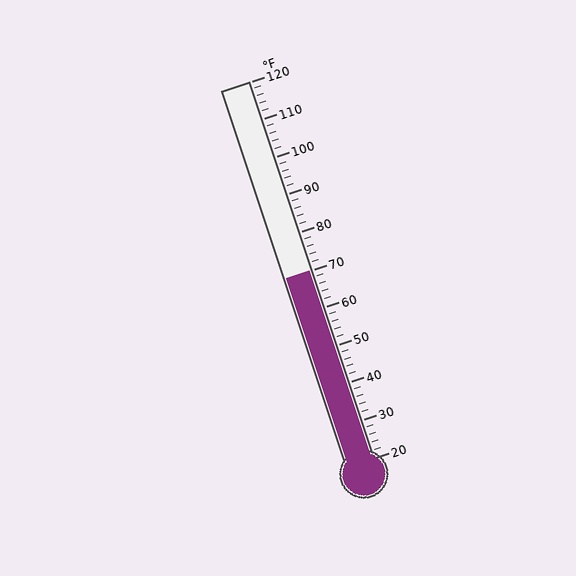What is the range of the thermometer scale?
The thermometer scale ranges from 20°F to 120°F.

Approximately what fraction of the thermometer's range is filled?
The thermometer is filled to approximately 50% of its range.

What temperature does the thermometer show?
The thermometer shows approximately 70°F.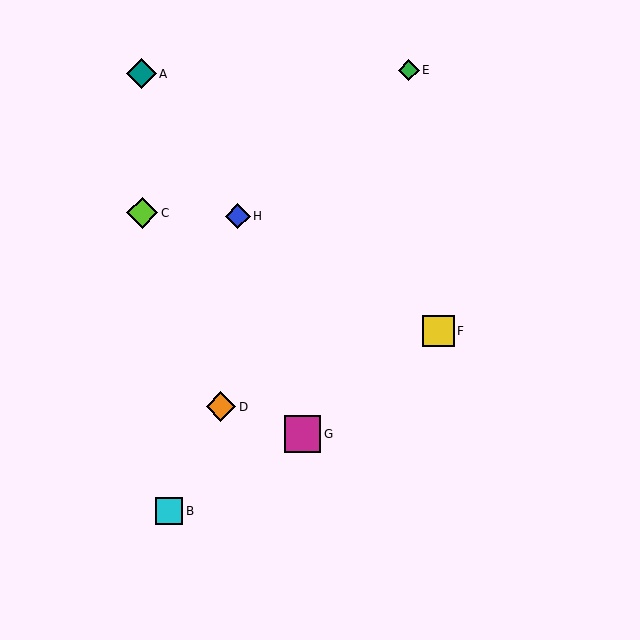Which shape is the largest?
The magenta square (labeled G) is the largest.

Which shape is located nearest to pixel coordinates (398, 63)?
The green diamond (labeled E) at (409, 70) is nearest to that location.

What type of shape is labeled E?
Shape E is a green diamond.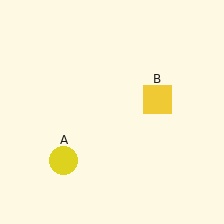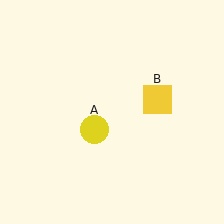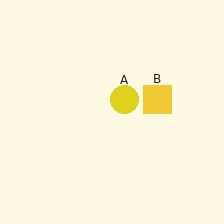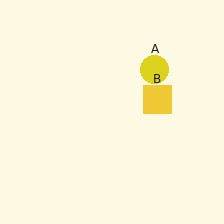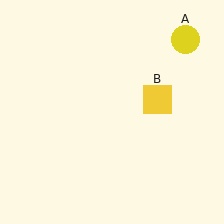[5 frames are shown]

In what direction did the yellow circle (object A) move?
The yellow circle (object A) moved up and to the right.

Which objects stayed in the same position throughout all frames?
Yellow square (object B) remained stationary.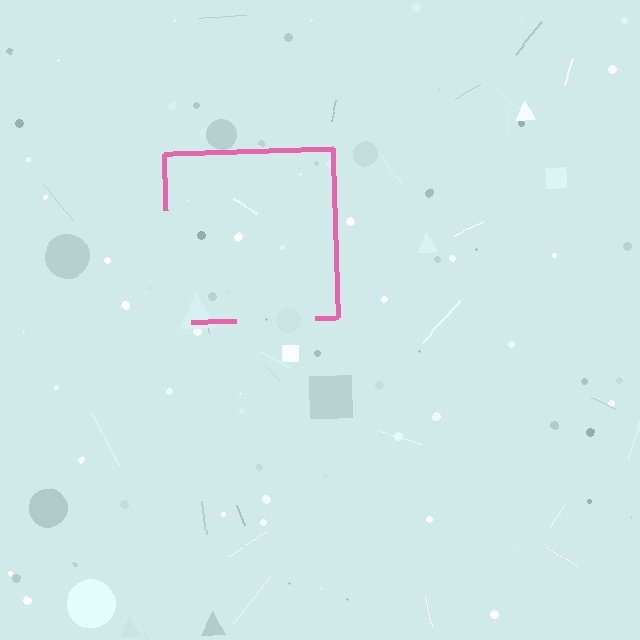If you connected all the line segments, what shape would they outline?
They would outline a square.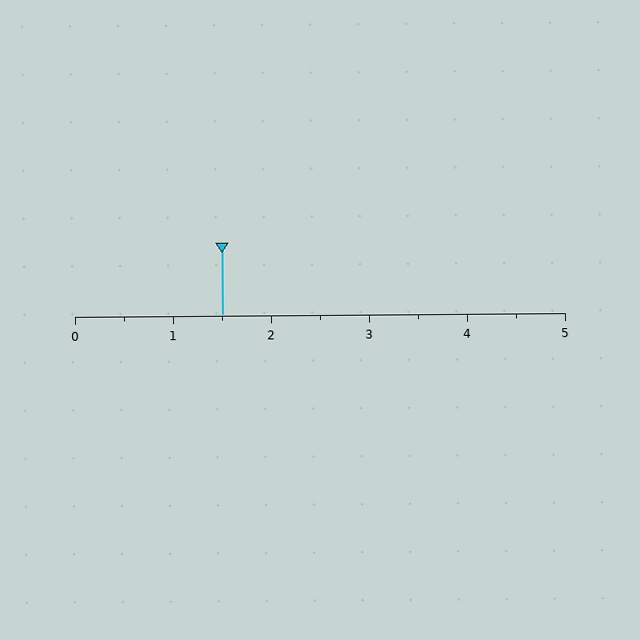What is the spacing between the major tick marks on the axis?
The major ticks are spaced 1 apart.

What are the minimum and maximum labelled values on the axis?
The axis runs from 0 to 5.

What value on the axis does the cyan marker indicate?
The marker indicates approximately 1.5.